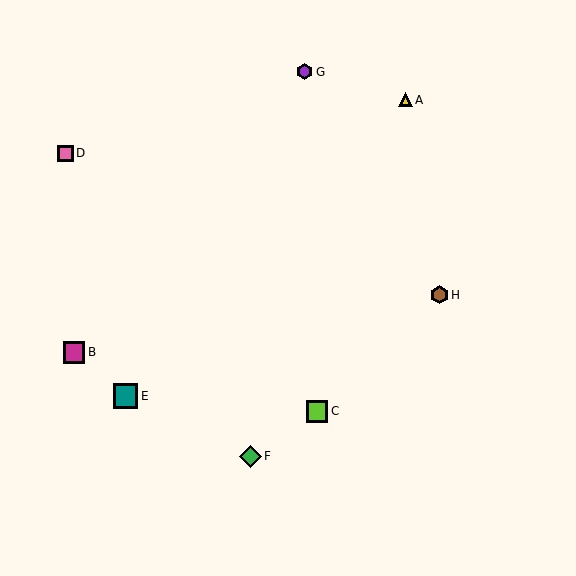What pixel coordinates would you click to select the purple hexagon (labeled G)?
Click at (305, 72) to select the purple hexagon G.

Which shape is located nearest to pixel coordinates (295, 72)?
The purple hexagon (labeled G) at (305, 72) is nearest to that location.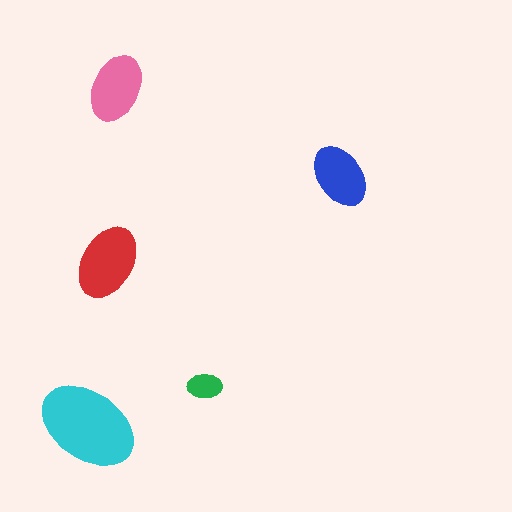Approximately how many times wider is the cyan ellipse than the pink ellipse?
About 1.5 times wider.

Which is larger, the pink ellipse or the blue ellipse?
The pink one.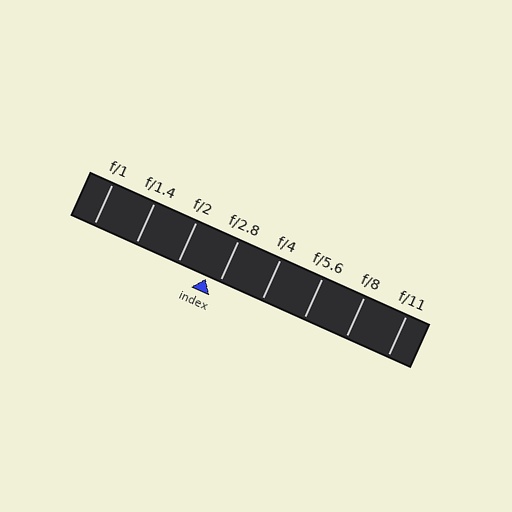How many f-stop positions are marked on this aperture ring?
There are 8 f-stop positions marked.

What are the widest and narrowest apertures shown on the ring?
The widest aperture shown is f/1 and the narrowest is f/11.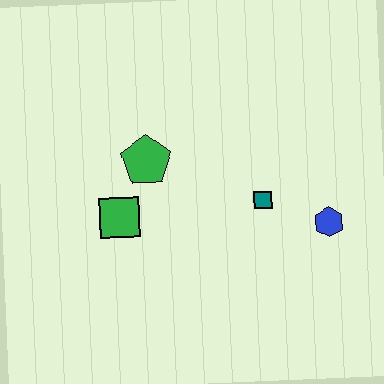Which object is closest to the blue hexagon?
The teal square is closest to the blue hexagon.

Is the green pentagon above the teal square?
Yes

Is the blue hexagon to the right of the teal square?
Yes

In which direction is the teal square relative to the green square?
The teal square is to the right of the green square.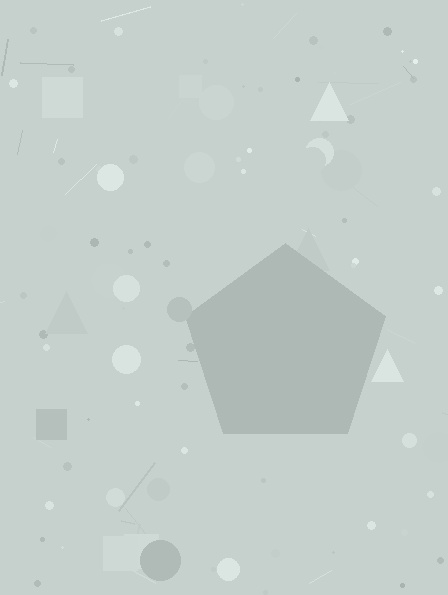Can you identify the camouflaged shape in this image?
The camouflaged shape is a pentagon.